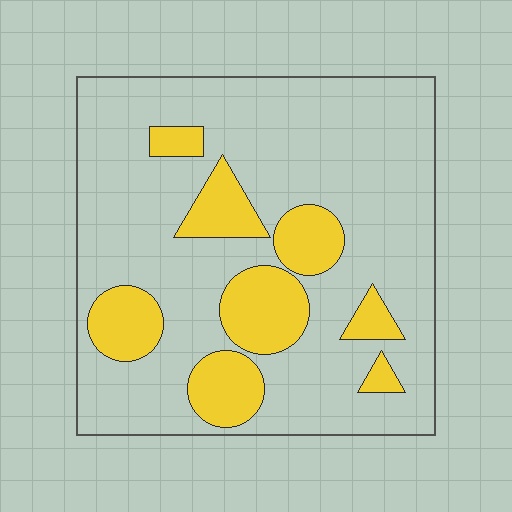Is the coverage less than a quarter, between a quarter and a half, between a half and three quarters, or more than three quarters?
Less than a quarter.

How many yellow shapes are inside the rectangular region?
8.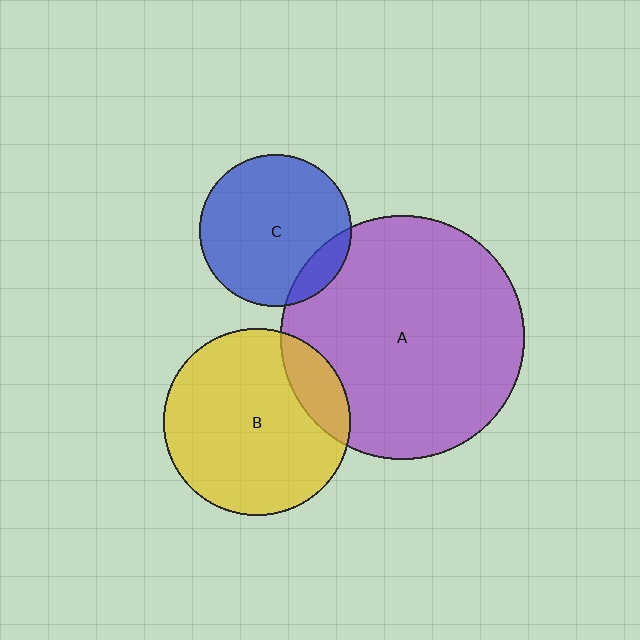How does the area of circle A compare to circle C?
Approximately 2.6 times.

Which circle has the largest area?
Circle A (purple).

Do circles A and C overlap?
Yes.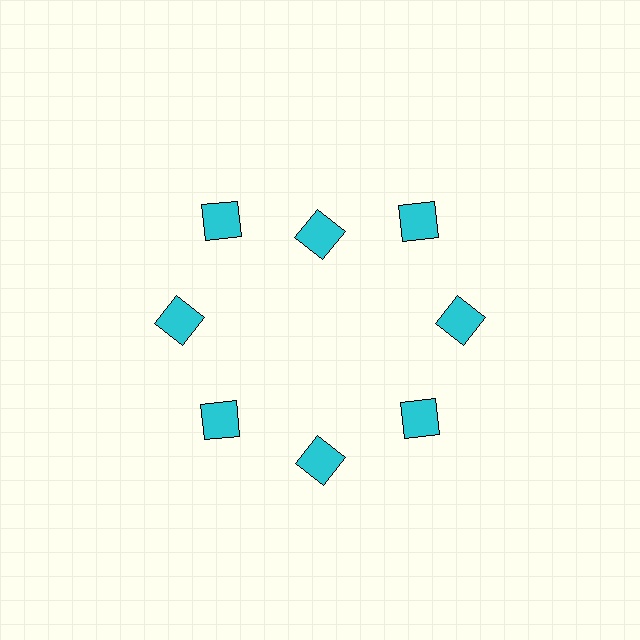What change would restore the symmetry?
The symmetry would be restored by moving it outward, back onto the ring so that all 8 squares sit at equal angles and equal distance from the center.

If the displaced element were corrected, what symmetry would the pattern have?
It would have 8-fold rotational symmetry — the pattern would map onto itself every 45 degrees.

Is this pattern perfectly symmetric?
No. The 8 cyan squares are arranged in a ring, but one element near the 12 o'clock position is pulled inward toward the center, breaking the 8-fold rotational symmetry.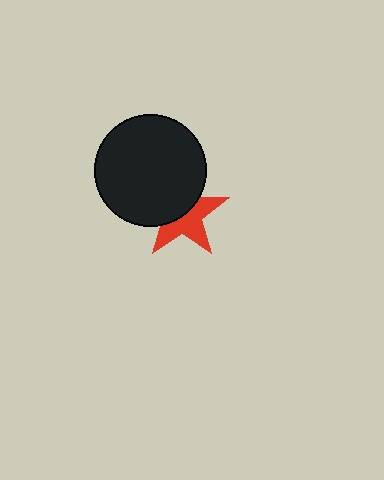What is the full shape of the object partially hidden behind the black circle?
The partially hidden object is a red star.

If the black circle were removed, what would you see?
You would see the complete red star.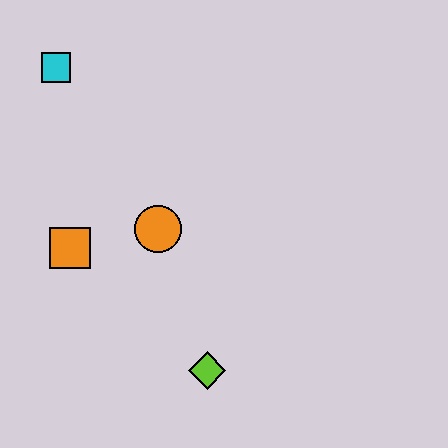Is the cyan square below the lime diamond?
No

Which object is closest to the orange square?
The orange circle is closest to the orange square.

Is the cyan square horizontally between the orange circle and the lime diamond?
No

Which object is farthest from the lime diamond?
The cyan square is farthest from the lime diamond.